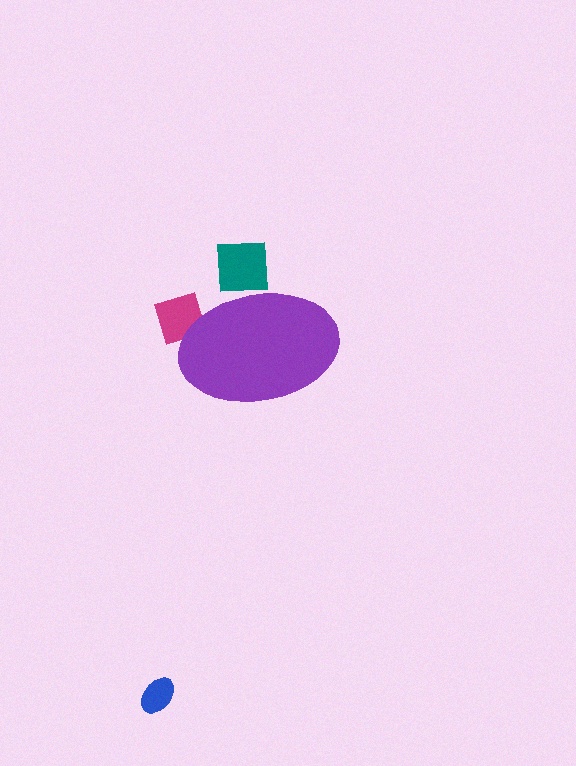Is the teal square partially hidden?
Yes, the teal square is partially hidden behind the purple ellipse.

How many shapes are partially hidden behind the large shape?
2 shapes are partially hidden.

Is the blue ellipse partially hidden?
No, the blue ellipse is fully visible.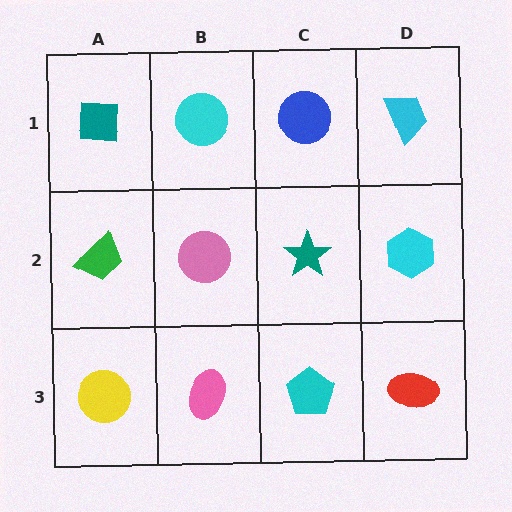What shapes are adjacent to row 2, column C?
A blue circle (row 1, column C), a cyan pentagon (row 3, column C), a pink circle (row 2, column B), a cyan hexagon (row 2, column D).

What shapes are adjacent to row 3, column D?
A cyan hexagon (row 2, column D), a cyan pentagon (row 3, column C).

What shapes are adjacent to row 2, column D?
A cyan trapezoid (row 1, column D), a red ellipse (row 3, column D), a teal star (row 2, column C).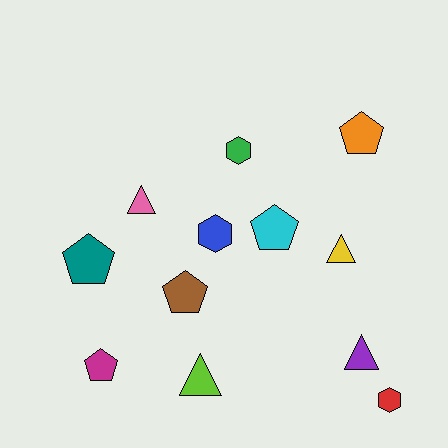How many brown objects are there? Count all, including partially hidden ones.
There is 1 brown object.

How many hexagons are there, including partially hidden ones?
There are 3 hexagons.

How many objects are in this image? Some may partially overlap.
There are 12 objects.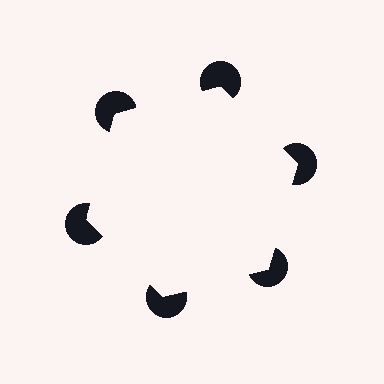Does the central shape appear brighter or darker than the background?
It typically appears slightly brighter than the background, even though no actual brightness change is drawn.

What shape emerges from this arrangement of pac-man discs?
An illusory hexagon — its edges are inferred from the aligned wedge cuts in the pac-man discs, not physically drawn.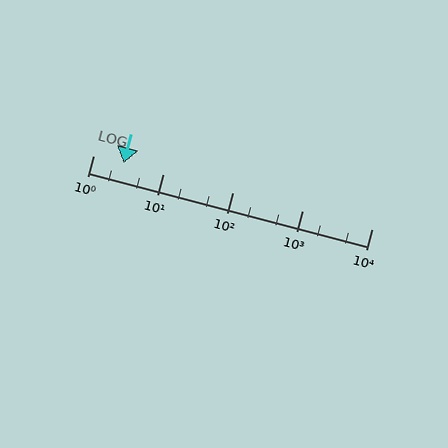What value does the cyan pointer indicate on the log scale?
The pointer indicates approximately 2.7.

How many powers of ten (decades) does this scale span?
The scale spans 4 decades, from 1 to 10000.